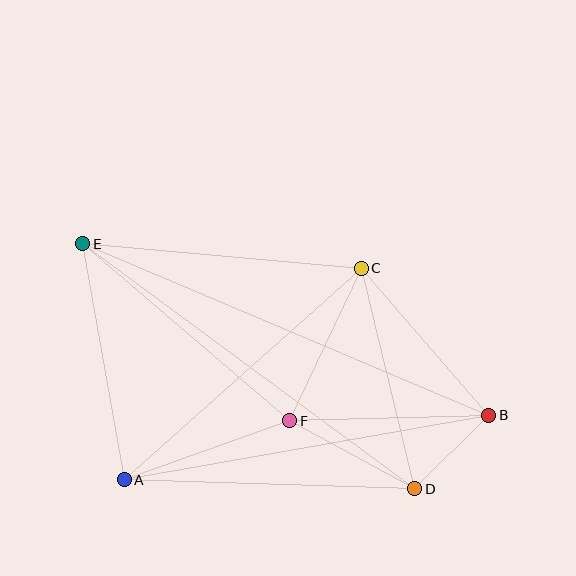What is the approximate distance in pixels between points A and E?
The distance between A and E is approximately 240 pixels.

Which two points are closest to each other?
Points B and D are closest to each other.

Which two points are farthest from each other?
Points B and E are farthest from each other.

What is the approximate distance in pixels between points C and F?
The distance between C and F is approximately 169 pixels.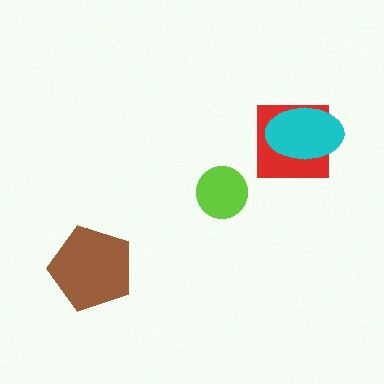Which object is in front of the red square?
The cyan ellipse is in front of the red square.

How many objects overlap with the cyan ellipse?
1 object overlaps with the cyan ellipse.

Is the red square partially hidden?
Yes, it is partially covered by another shape.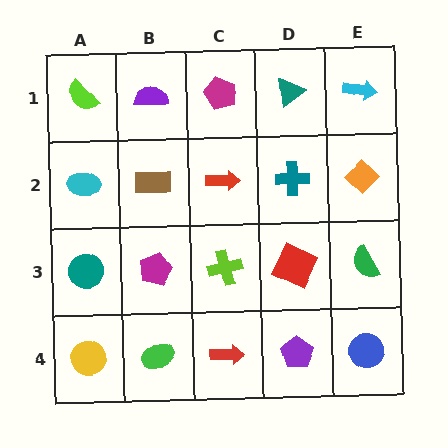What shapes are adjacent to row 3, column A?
A cyan ellipse (row 2, column A), a yellow circle (row 4, column A), a magenta pentagon (row 3, column B).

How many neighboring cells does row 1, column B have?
3.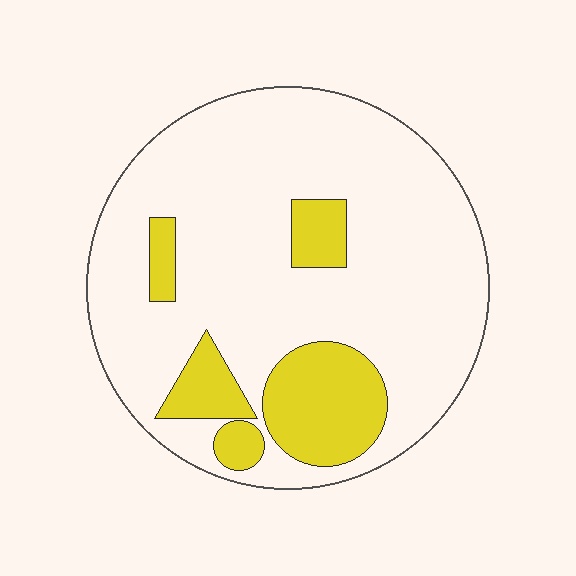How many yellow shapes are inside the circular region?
5.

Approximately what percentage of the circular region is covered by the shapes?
Approximately 20%.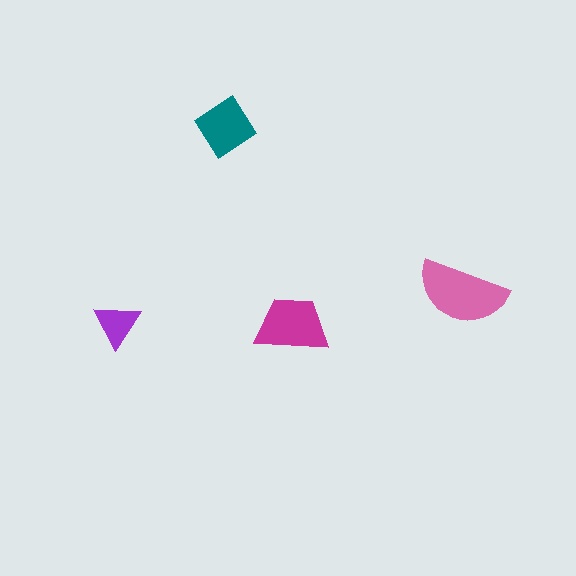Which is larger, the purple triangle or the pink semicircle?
The pink semicircle.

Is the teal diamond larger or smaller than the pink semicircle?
Smaller.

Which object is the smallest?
The purple triangle.